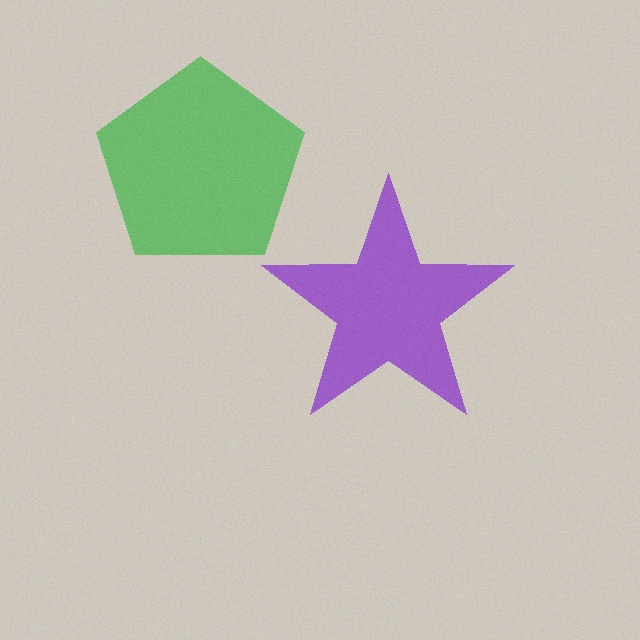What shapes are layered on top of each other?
The layered shapes are: a green pentagon, a purple star.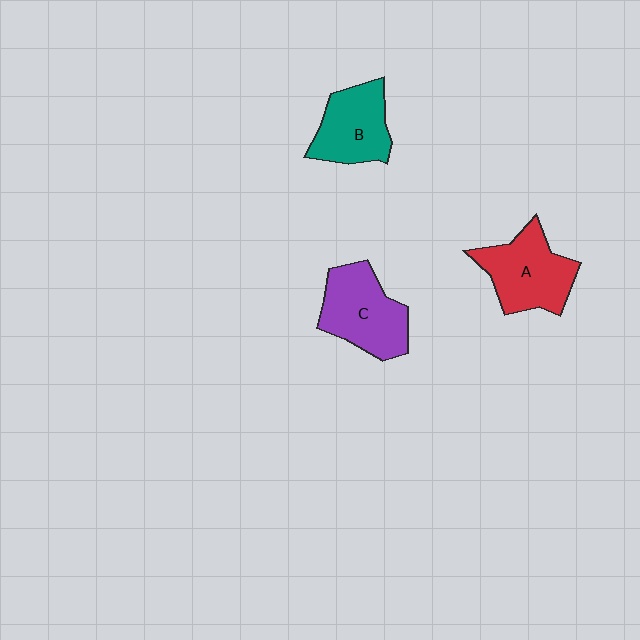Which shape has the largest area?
Shape C (purple).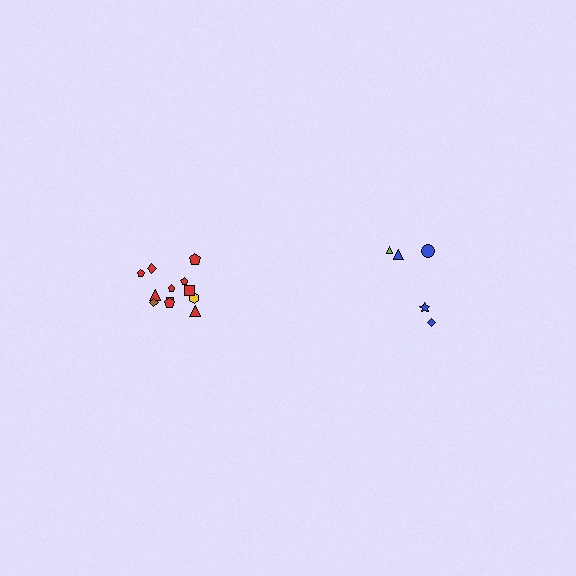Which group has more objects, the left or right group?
The left group.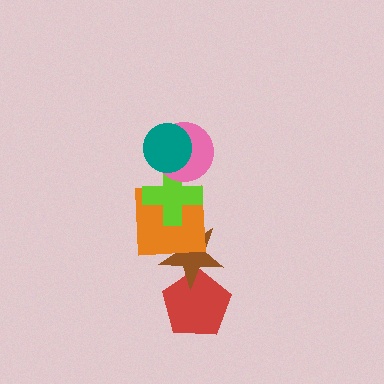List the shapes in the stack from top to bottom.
From top to bottom: the teal circle, the pink circle, the lime cross, the orange square, the brown star, the red pentagon.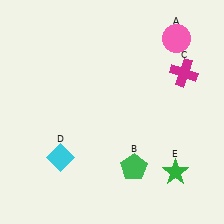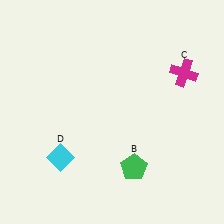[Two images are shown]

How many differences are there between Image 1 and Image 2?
There are 2 differences between the two images.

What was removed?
The green star (E), the pink circle (A) were removed in Image 2.